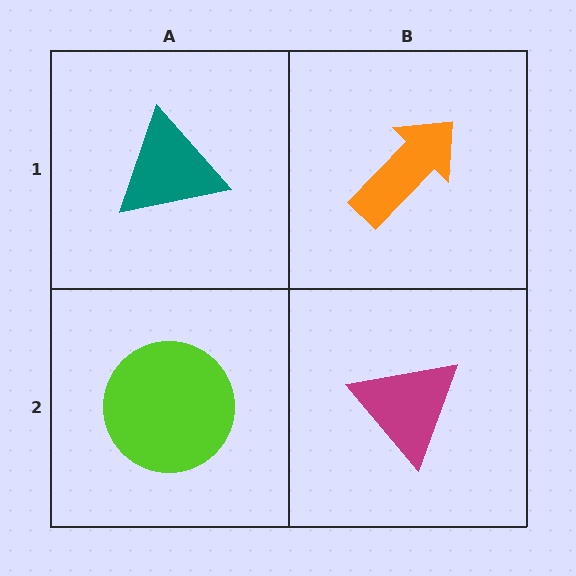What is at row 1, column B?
An orange arrow.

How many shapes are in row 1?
2 shapes.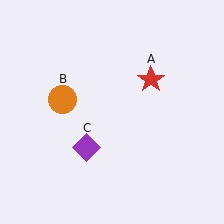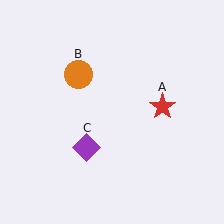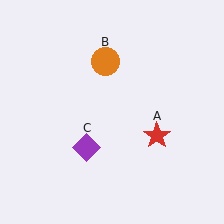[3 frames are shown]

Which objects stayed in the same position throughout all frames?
Purple diamond (object C) remained stationary.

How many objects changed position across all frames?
2 objects changed position: red star (object A), orange circle (object B).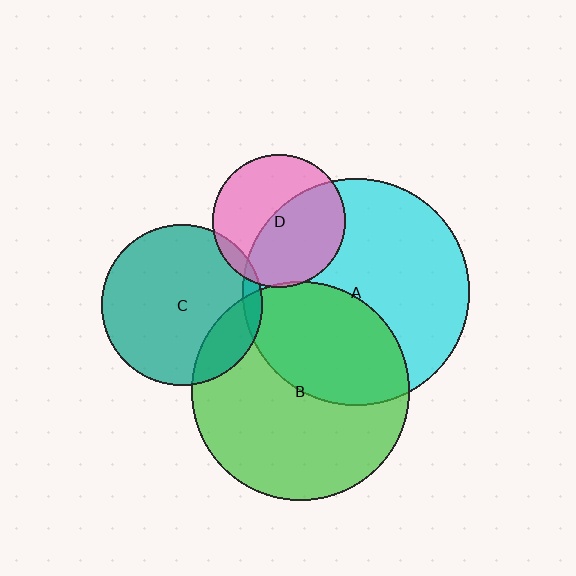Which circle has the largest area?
Circle A (cyan).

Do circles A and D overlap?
Yes.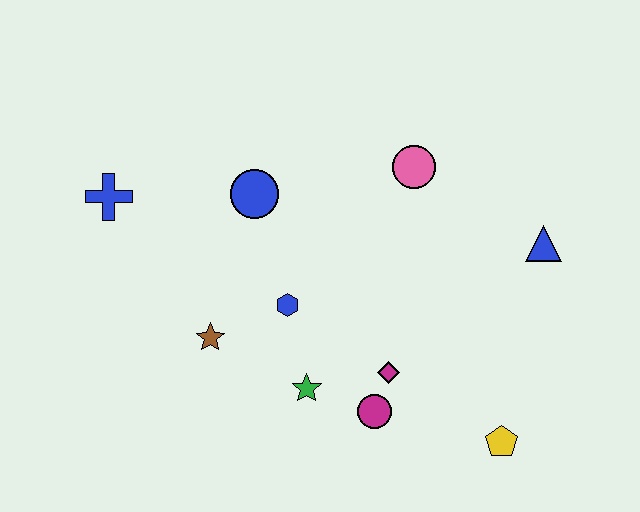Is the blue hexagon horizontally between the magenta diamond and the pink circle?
No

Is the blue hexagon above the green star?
Yes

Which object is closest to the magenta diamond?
The magenta circle is closest to the magenta diamond.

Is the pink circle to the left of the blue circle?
No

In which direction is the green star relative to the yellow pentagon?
The green star is to the left of the yellow pentagon.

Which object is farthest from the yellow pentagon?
The blue cross is farthest from the yellow pentagon.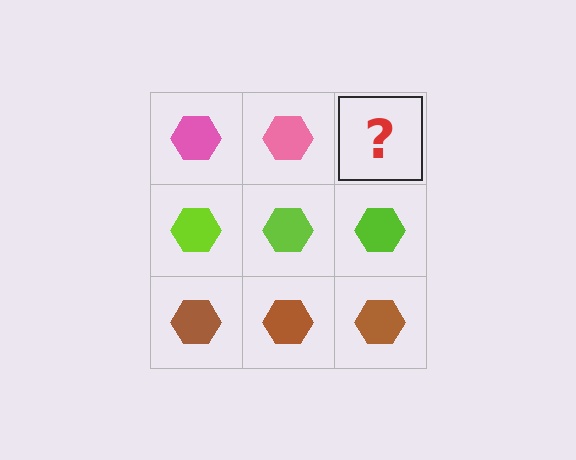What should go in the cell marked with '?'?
The missing cell should contain a pink hexagon.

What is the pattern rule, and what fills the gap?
The rule is that each row has a consistent color. The gap should be filled with a pink hexagon.